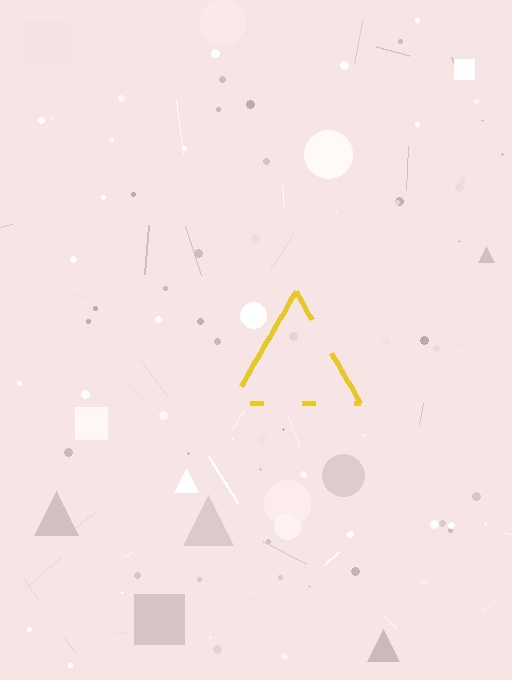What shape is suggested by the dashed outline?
The dashed outline suggests a triangle.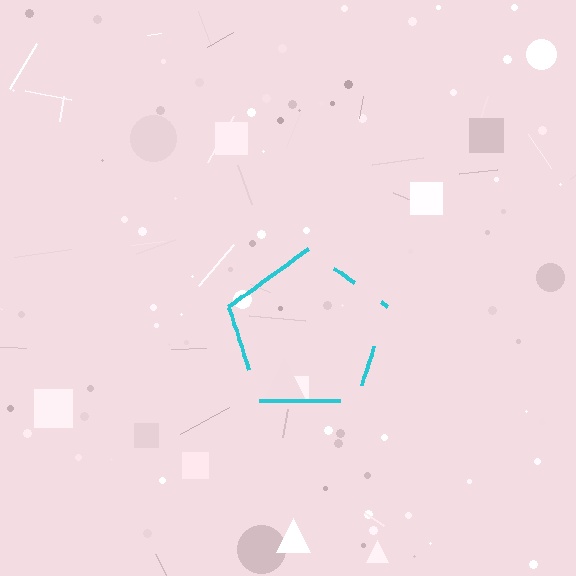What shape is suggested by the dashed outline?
The dashed outline suggests a pentagon.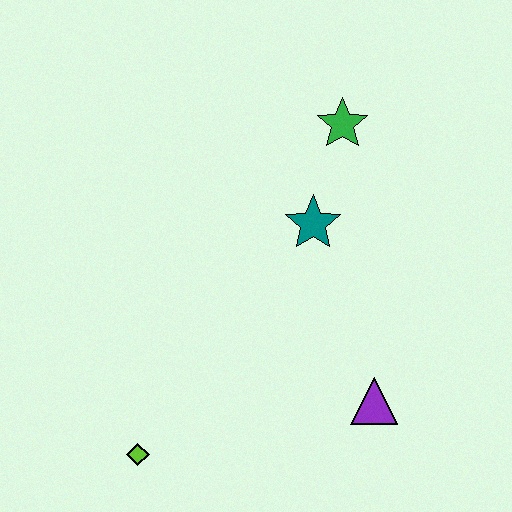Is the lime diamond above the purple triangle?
No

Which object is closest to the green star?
The teal star is closest to the green star.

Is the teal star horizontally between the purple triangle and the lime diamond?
Yes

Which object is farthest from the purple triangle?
The green star is farthest from the purple triangle.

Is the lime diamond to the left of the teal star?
Yes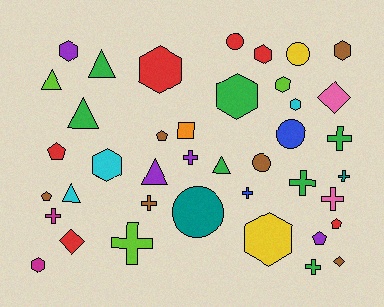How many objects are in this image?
There are 40 objects.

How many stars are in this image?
There are no stars.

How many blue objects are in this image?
There are 2 blue objects.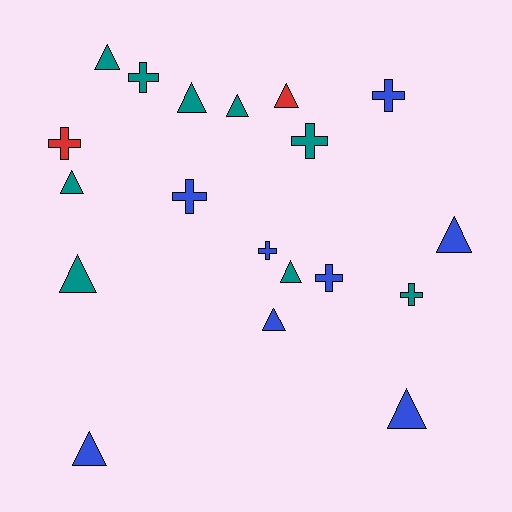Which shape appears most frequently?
Triangle, with 11 objects.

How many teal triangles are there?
There are 6 teal triangles.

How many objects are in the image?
There are 19 objects.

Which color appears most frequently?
Teal, with 9 objects.